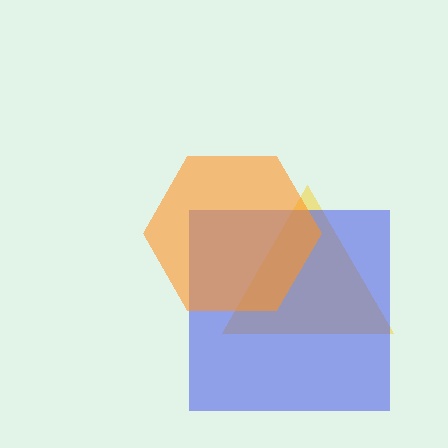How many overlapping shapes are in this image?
There are 3 overlapping shapes in the image.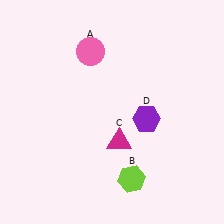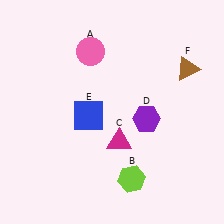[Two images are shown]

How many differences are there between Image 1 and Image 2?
There are 2 differences between the two images.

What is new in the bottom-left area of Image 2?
A blue square (E) was added in the bottom-left area of Image 2.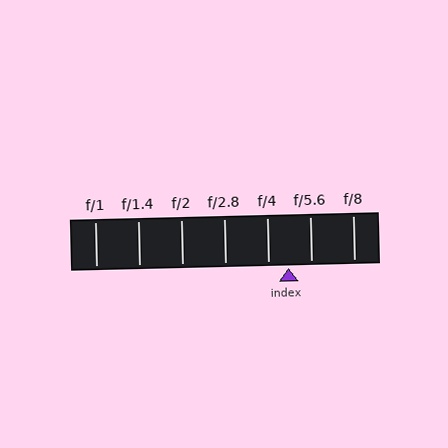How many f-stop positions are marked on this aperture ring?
There are 7 f-stop positions marked.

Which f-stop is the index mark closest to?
The index mark is closest to f/4.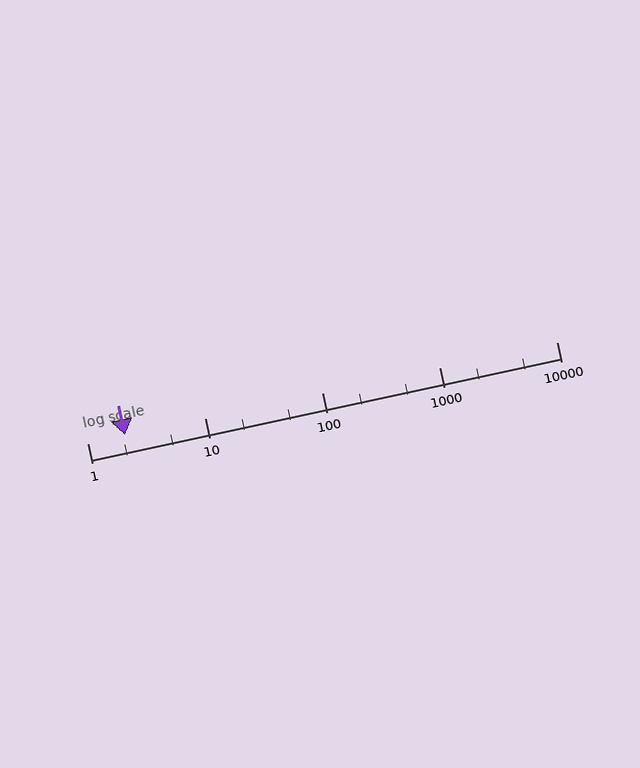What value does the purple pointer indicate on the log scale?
The pointer indicates approximately 2.1.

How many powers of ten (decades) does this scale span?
The scale spans 4 decades, from 1 to 10000.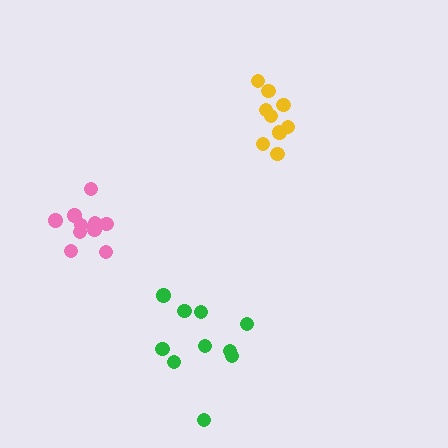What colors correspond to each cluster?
The clusters are colored: green, yellow, pink.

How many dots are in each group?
Group 1: 10 dots, Group 2: 9 dots, Group 3: 10 dots (29 total).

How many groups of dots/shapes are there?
There are 3 groups.